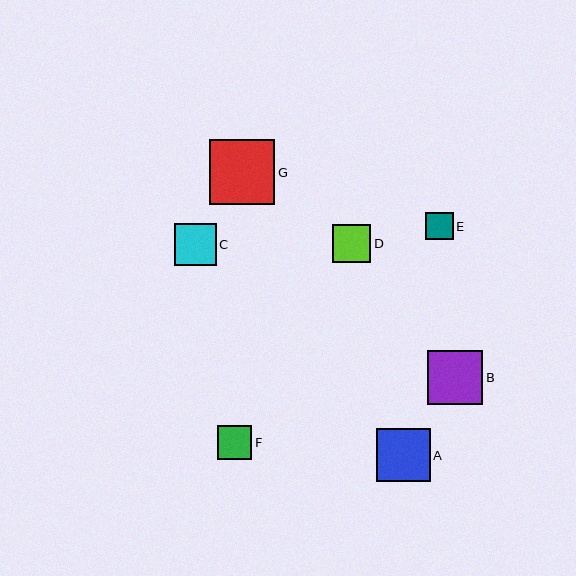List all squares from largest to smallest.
From largest to smallest: G, B, A, C, D, F, E.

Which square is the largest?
Square G is the largest with a size of approximately 65 pixels.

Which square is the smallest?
Square E is the smallest with a size of approximately 27 pixels.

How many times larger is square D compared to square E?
Square D is approximately 1.4 times the size of square E.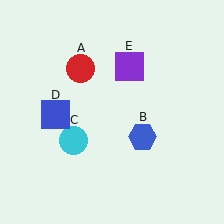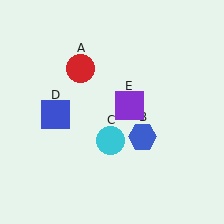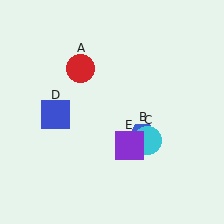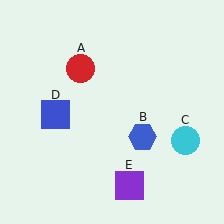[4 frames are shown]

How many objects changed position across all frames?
2 objects changed position: cyan circle (object C), purple square (object E).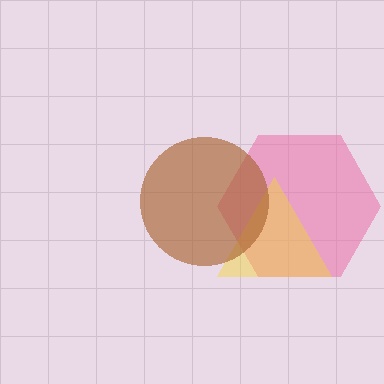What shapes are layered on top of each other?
The layered shapes are: a pink hexagon, a yellow triangle, a brown circle.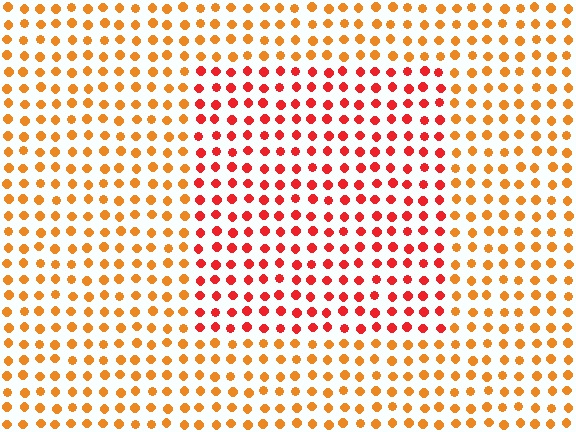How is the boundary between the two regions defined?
The boundary is defined purely by a slight shift in hue (about 33 degrees). Spacing, size, and orientation are identical on both sides.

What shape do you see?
I see a rectangle.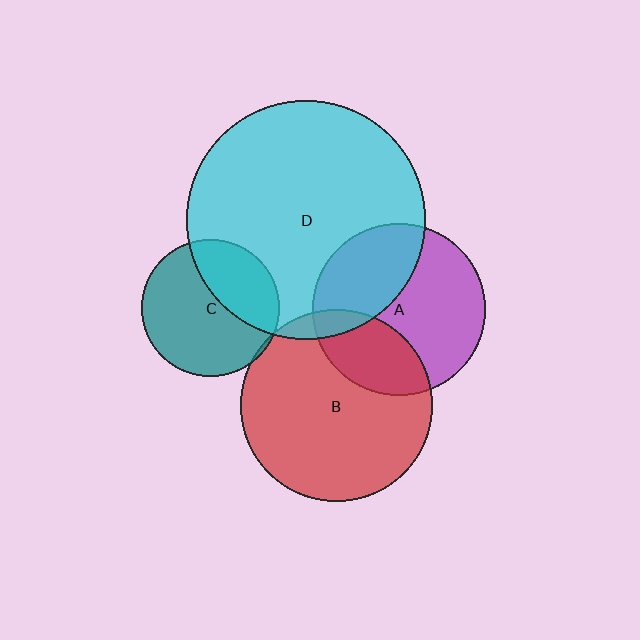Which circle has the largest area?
Circle D (cyan).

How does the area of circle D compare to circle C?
Approximately 3.0 times.